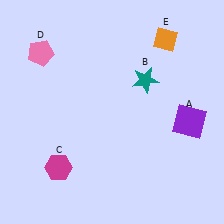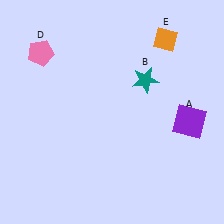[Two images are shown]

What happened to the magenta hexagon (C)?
The magenta hexagon (C) was removed in Image 2. It was in the bottom-left area of Image 1.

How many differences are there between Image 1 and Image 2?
There is 1 difference between the two images.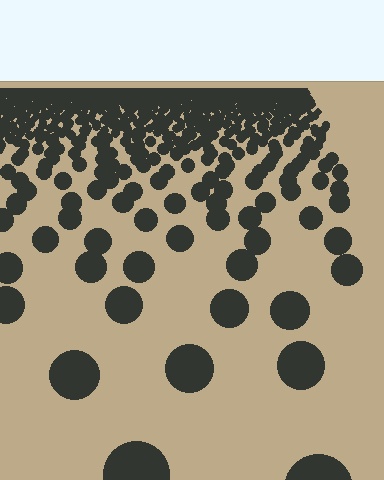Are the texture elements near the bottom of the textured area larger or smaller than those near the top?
Larger. Near the bottom, elements are closer to the viewer and appear at a bigger on-screen size.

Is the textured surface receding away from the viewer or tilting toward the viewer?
The surface is receding away from the viewer. Texture elements get smaller and denser toward the top.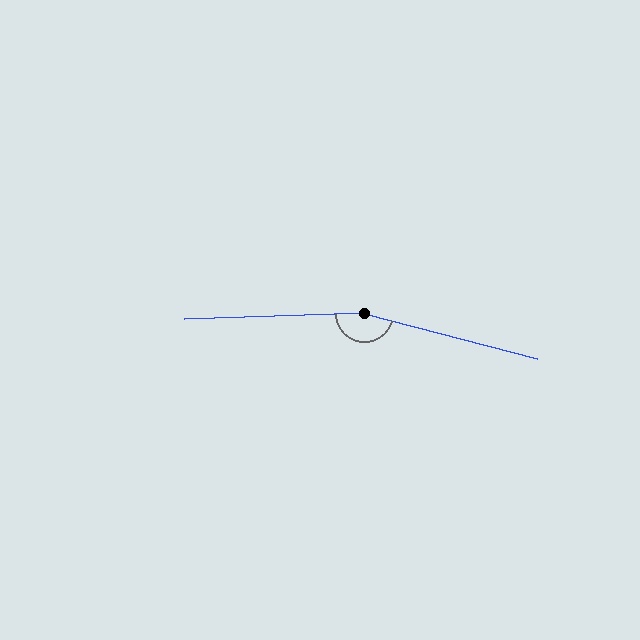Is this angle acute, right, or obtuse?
It is obtuse.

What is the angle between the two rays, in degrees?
Approximately 164 degrees.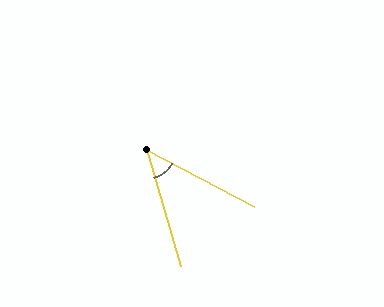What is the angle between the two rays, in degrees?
Approximately 46 degrees.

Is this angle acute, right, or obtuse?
It is acute.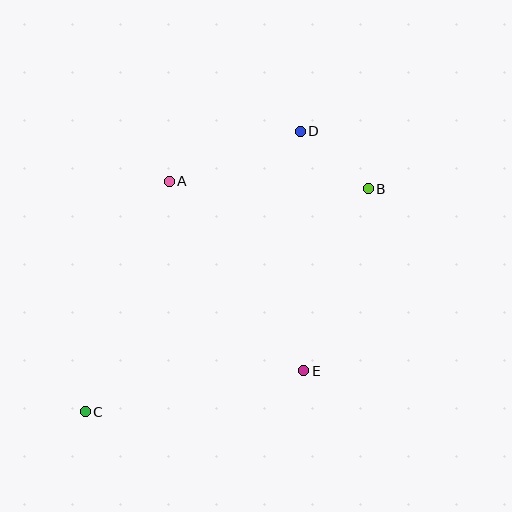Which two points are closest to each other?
Points B and D are closest to each other.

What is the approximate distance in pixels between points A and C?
The distance between A and C is approximately 245 pixels.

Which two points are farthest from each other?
Points B and C are farthest from each other.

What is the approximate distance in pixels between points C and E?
The distance between C and E is approximately 222 pixels.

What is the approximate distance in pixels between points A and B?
The distance between A and B is approximately 199 pixels.